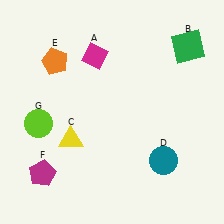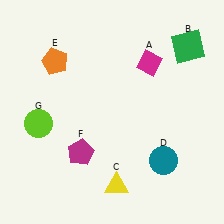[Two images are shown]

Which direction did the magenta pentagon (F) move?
The magenta pentagon (F) moved right.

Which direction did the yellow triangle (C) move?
The yellow triangle (C) moved down.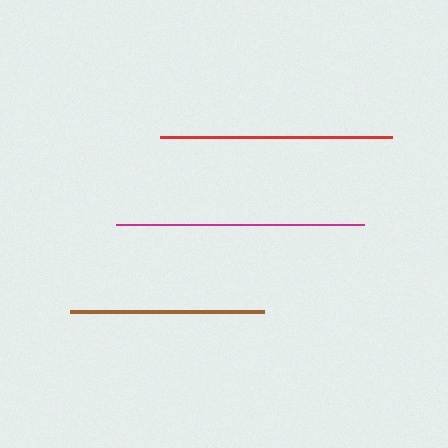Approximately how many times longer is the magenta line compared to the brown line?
The magenta line is approximately 1.3 times the length of the brown line.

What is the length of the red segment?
The red segment is approximately 233 pixels long.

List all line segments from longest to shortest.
From longest to shortest: magenta, red, brown.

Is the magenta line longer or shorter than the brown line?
The magenta line is longer than the brown line.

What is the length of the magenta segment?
The magenta segment is approximately 248 pixels long.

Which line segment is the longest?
The magenta line is the longest at approximately 248 pixels.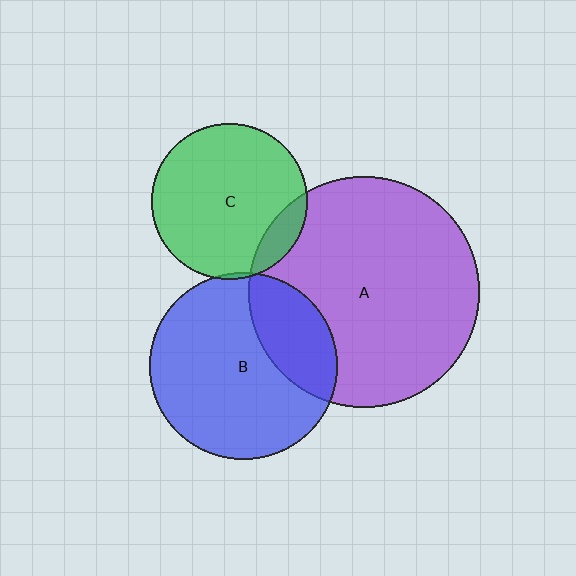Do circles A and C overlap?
Yes.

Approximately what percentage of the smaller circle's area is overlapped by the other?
Approximately 10%.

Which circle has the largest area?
Circle A (purple).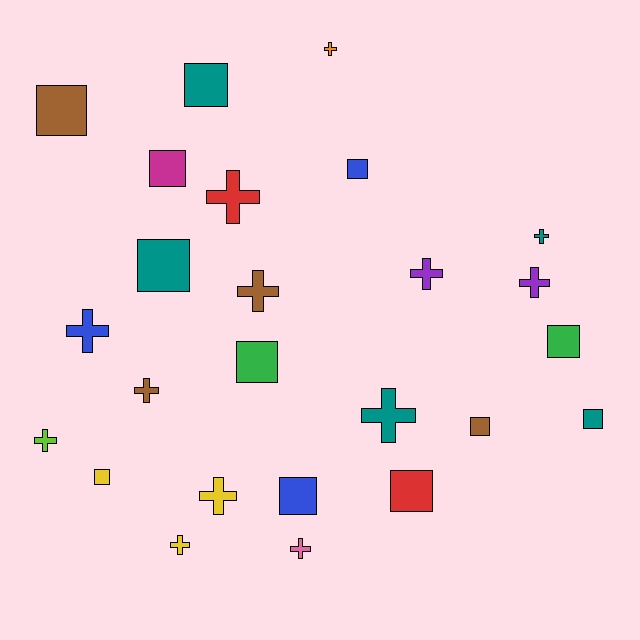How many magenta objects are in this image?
There is 1 magenta object.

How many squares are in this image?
There are 12 squares.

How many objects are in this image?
There are 25 objects.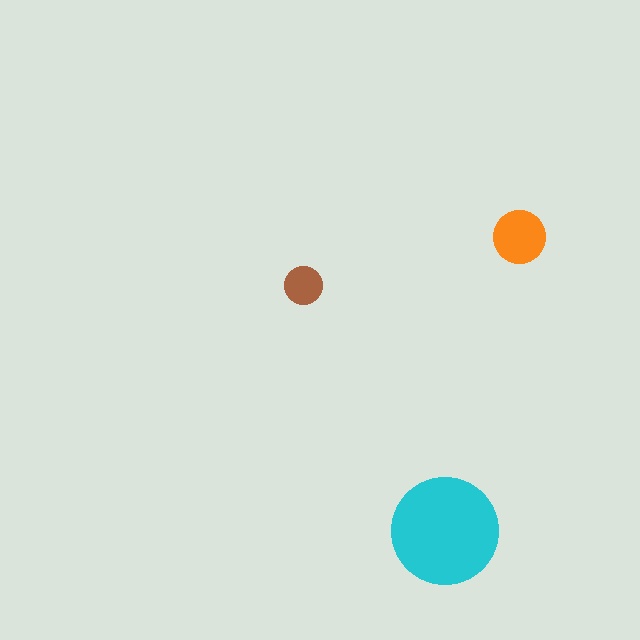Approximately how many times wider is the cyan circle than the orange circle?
About 2 times wider.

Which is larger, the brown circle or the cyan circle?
The cyan one.